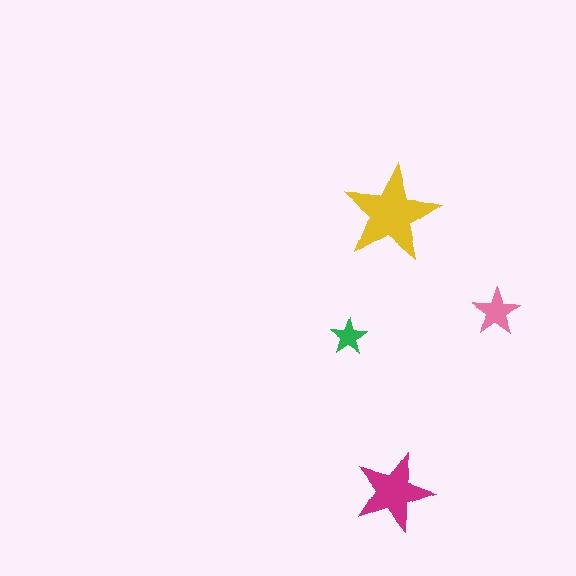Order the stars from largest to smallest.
the yellow one, the magenta one, the pink one, the green one.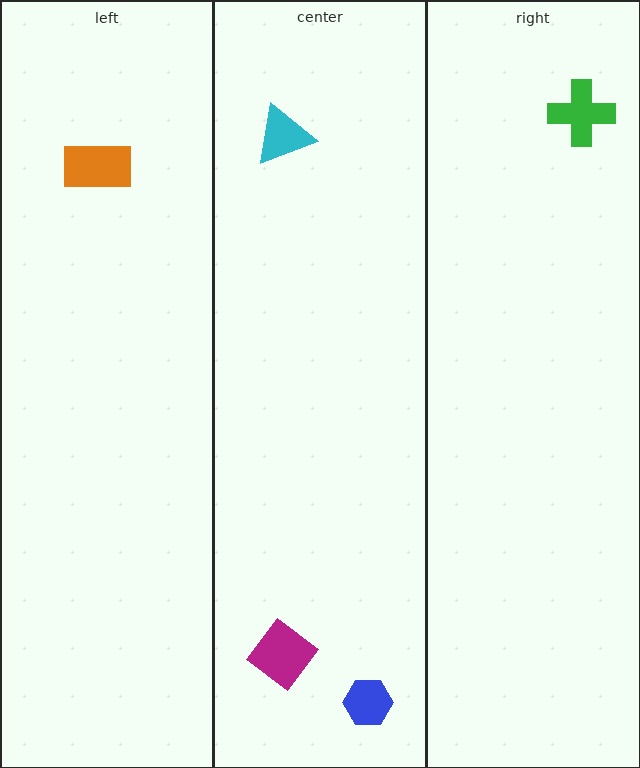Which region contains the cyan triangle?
The center region.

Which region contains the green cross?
The right region.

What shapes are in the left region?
The orange rectangle.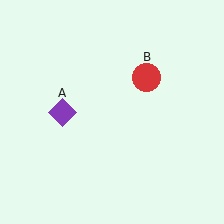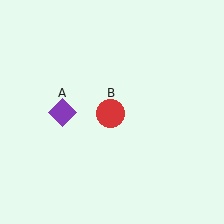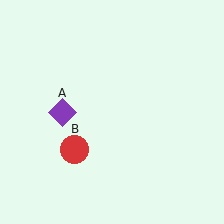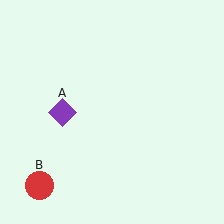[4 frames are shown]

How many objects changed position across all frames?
1 object changed position: red circle (object B).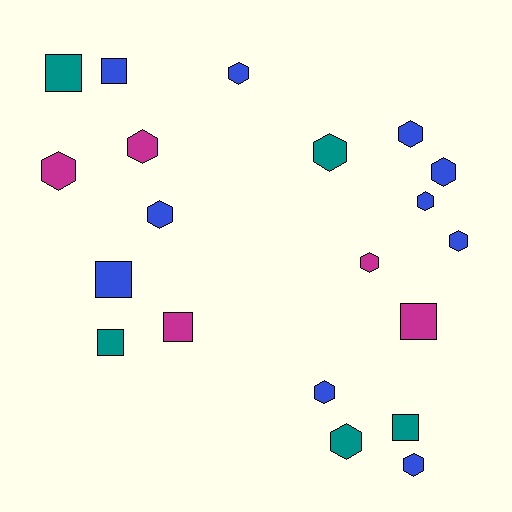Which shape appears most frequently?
Hexagon, with 13 objects.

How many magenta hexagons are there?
There are 3 magenta hexagons.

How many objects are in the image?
There are 20 objects.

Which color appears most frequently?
Blue, with 10 objects.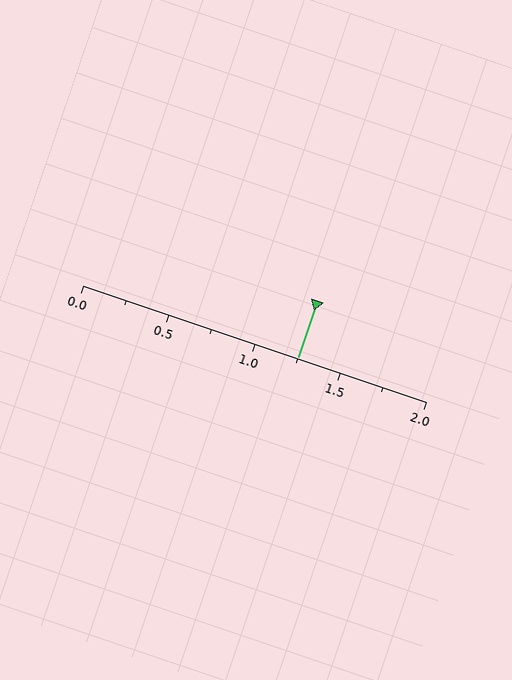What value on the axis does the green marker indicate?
The marker indicates approximately 1.25.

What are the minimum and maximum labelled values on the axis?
The axis runs from 0.0 to 2.0.